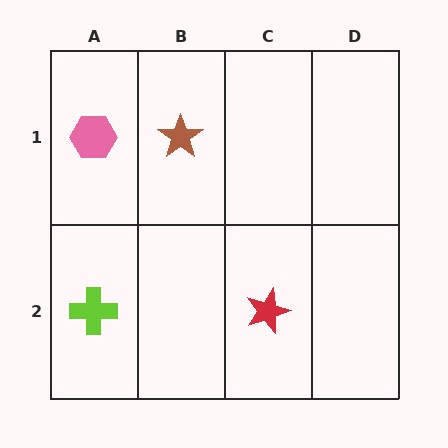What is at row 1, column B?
A brown star.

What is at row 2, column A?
A lime cross.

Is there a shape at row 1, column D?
No, that cell is empty.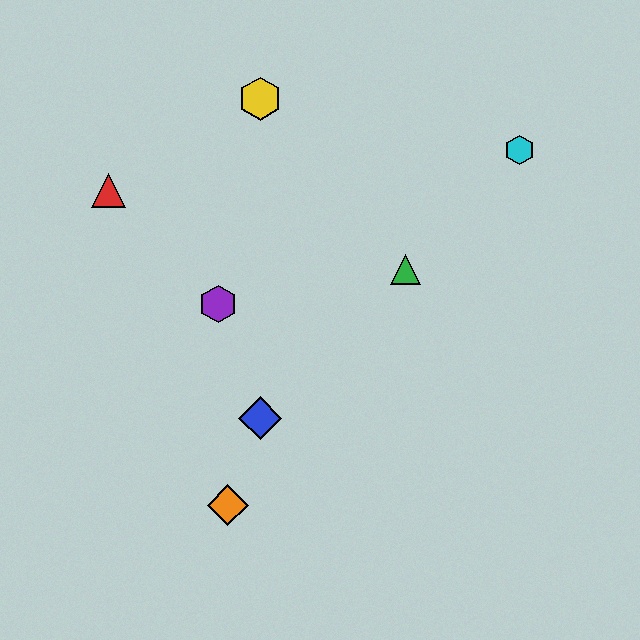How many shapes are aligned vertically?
2 shapes (the blue diamond, the yellow hexagon) are aligned vertically.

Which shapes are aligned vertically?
The blue diamond, the yellow hexagon are aligned vertically.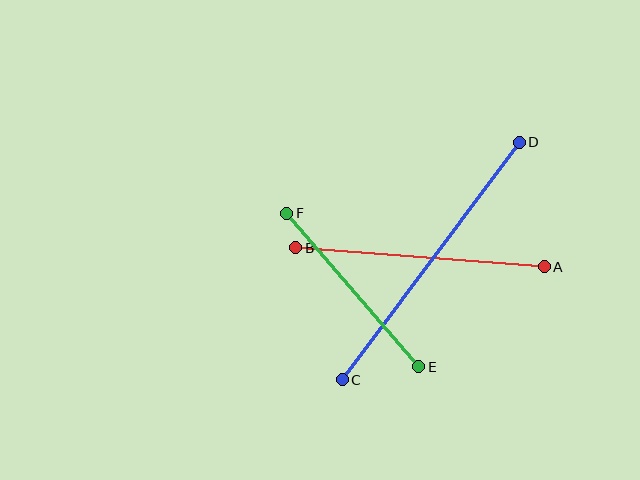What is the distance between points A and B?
The distance is approximately 249 pixels.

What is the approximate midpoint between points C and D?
The midpoint is at approximately (431, 261) pixels.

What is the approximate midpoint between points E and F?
The midpoint is at approximately (353, 290) pixels.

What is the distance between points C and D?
The distance is approximately 296 pixels.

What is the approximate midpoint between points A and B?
The midpoint is at approximately (420, 257) pixels.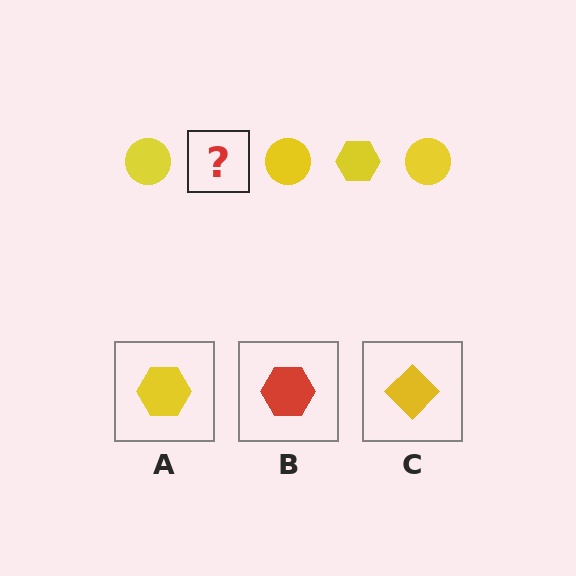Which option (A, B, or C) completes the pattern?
A.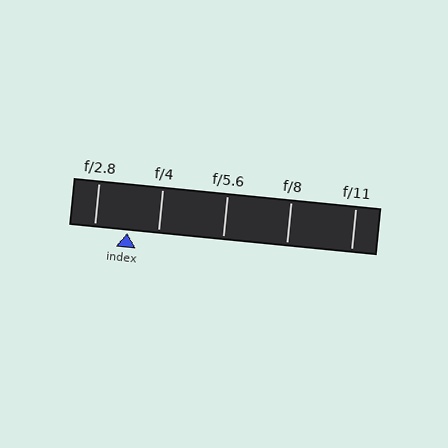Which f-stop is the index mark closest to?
The index mark is closest to f/4.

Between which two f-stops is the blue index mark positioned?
The index mark is between f/2.8 and f/4.